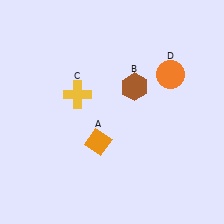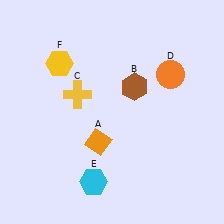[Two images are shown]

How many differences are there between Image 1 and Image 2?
There are 2 differences between the two images.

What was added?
A cyan hexagon (E), a yellow hexagon (F) were added in Image 2.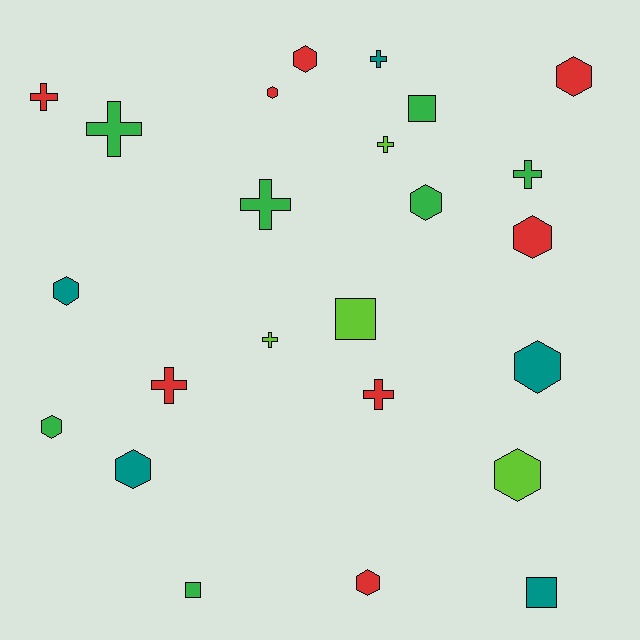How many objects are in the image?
There are 24 objects.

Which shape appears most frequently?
Hexagon, with 11 objects.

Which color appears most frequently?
Red, with 8 objects.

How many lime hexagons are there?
There is 1 lime hexagon.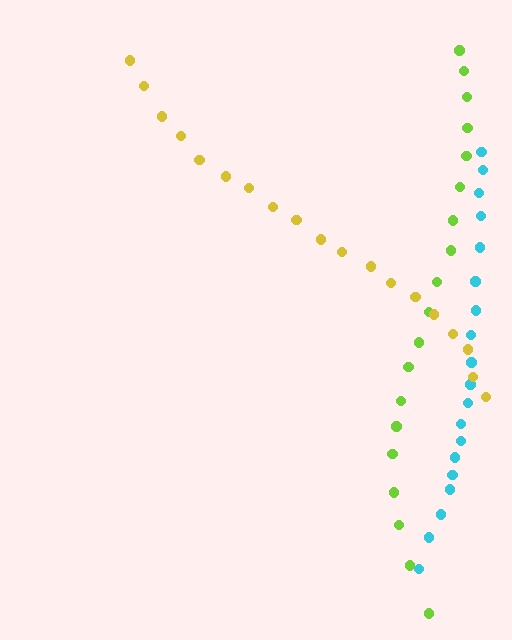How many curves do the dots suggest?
There are 3 distinct paths.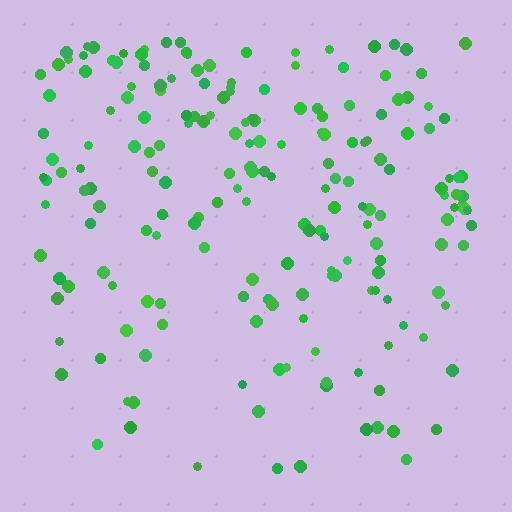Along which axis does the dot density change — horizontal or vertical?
Vertical.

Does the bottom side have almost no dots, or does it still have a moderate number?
Still a moderate number, just noticeably fewer than the top.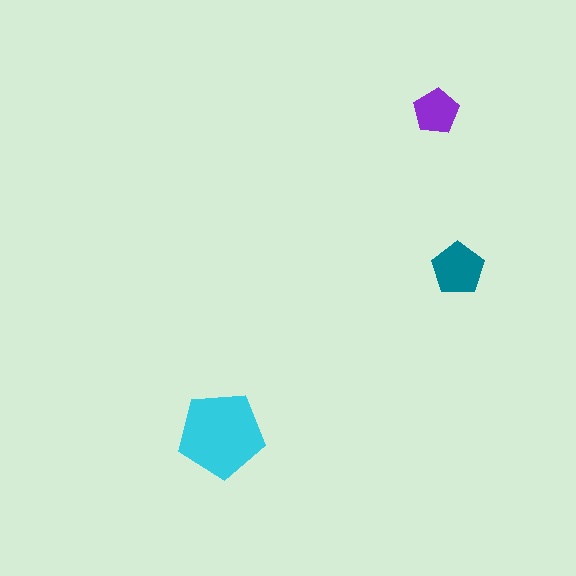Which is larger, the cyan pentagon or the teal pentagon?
The cyan one.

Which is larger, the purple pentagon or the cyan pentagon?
The cyan one.